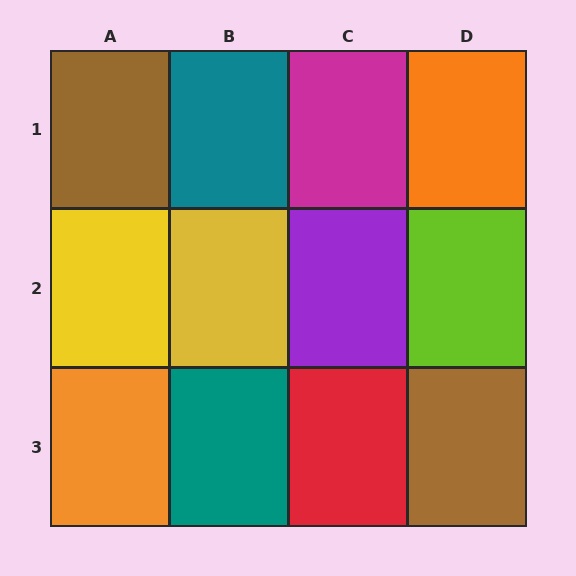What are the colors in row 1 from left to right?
Brown, teal, magenta, orange.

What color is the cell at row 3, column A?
Orange.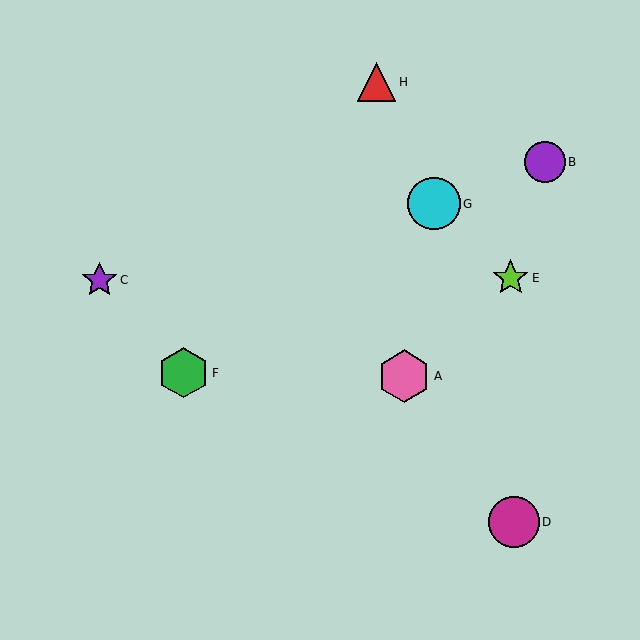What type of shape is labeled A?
Shape A is a pink hexagon.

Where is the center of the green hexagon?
The center of the green hexagon is at (183, 373).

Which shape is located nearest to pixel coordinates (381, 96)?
The red triangle (labeled H) at (377, 82) is nearest to that location.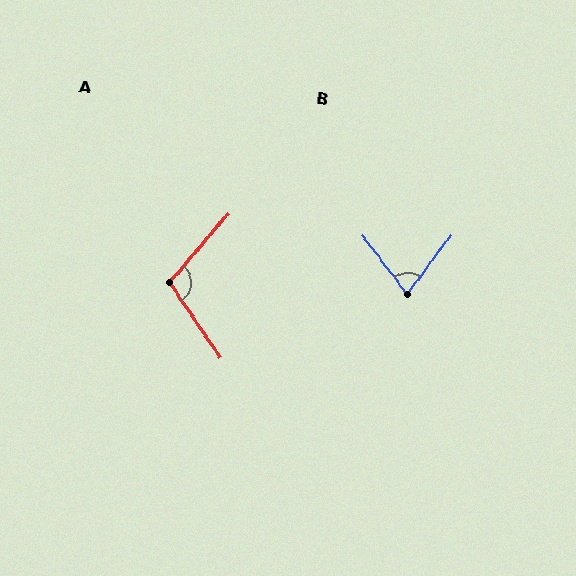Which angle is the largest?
A, at approximately 105 degrees.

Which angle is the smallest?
B, at approximately 74 degrees.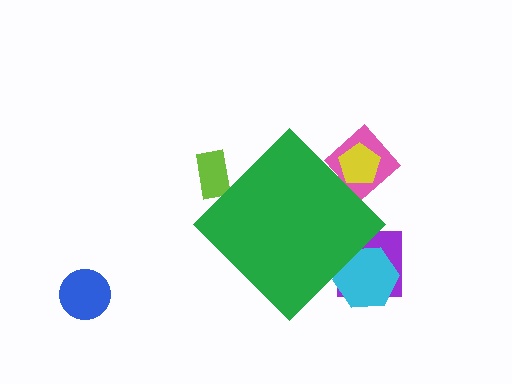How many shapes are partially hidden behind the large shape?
5 shapes are partially hidden.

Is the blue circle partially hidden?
No, the blue circle is fully visible.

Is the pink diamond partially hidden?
Yes, the pink diamond is partially hidden behind the green diamond.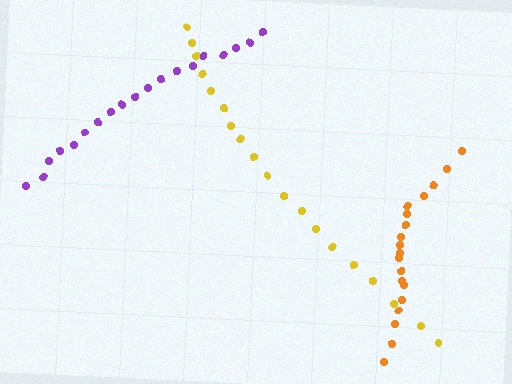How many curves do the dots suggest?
There are 3 distinct paths.